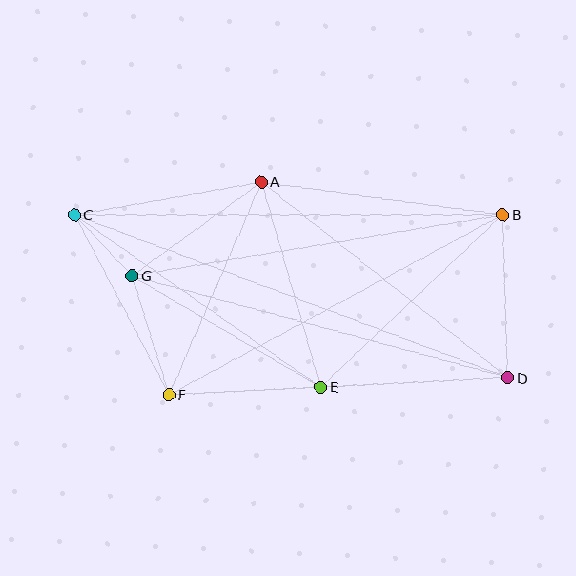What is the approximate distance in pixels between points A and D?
The distance between A and D is approximately 314 pixels.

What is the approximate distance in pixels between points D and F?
The distance between D and F is approximately 339 pixels.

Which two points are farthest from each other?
Points C and D are farthest from each other.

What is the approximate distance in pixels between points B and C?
The distance between B and C is approximately 428 pixels.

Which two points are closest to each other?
Points C and G are closest to each other.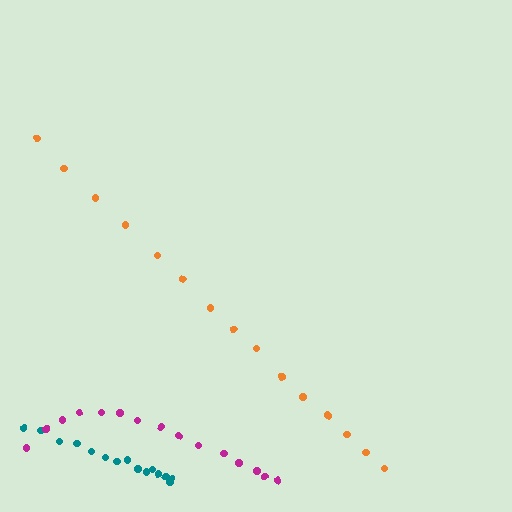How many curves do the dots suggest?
There are 3 distinct paths.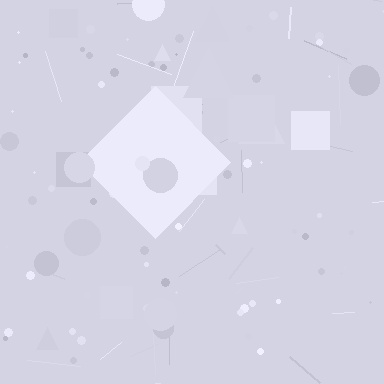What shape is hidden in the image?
A diamond is hidden in the image.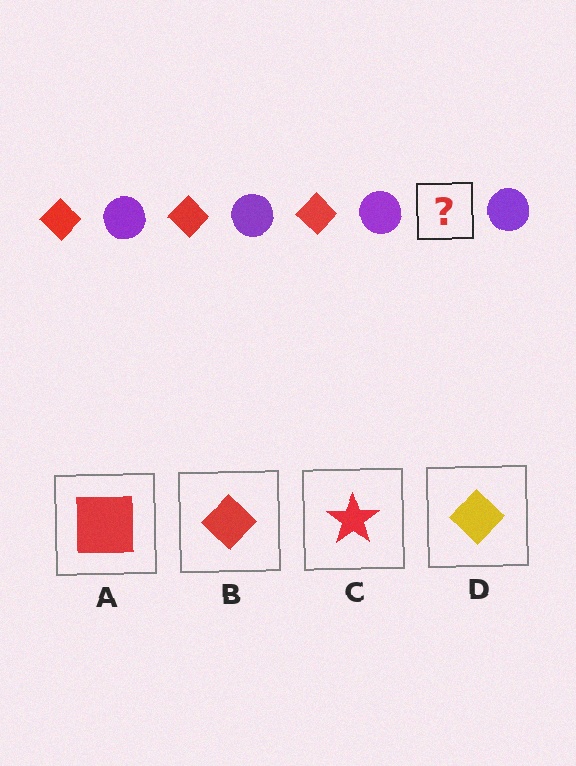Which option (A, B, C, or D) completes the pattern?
B.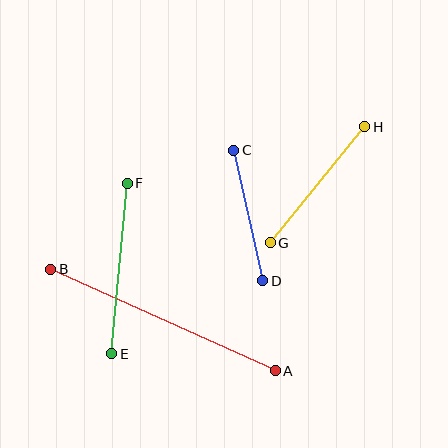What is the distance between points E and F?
The distance is approximately 171 pixels.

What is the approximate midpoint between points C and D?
The midpoint is at approximately (248, 215) pixels.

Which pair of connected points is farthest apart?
Points A and B are farthest apart.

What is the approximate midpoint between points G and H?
The midpoint is at approximately (317, 185) pixels.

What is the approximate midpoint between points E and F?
The midpoint is at approximately (120, 268) pixels.